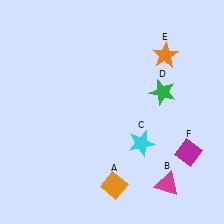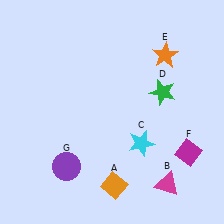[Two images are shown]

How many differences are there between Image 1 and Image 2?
There is 1 difference between the two images.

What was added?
A purple circle (G) was added in Image 2.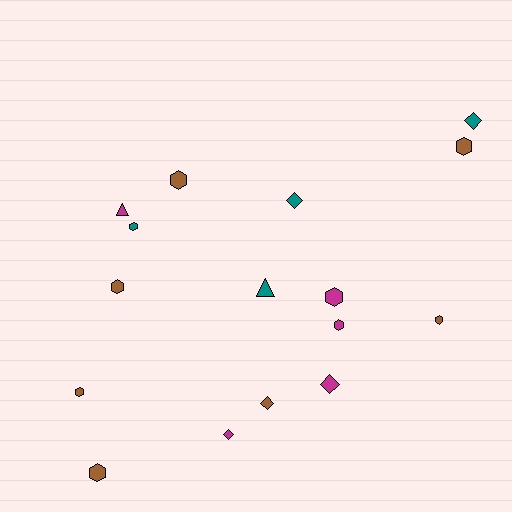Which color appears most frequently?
Brown, with 7 objects.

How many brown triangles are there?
There are no brown triangles.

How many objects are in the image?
There are 16 objects.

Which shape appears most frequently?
Hexagon, with 9 objects.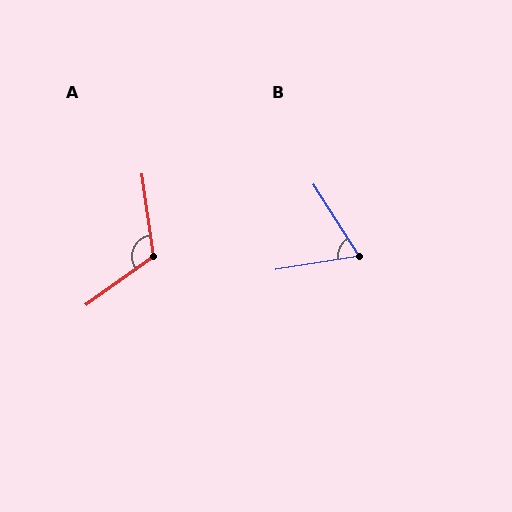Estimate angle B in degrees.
Approximately 67 degrees.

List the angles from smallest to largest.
B (67°), A (118°).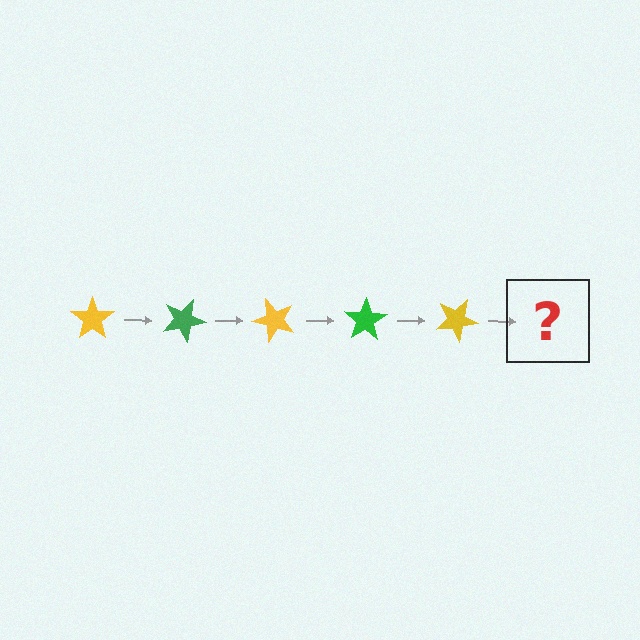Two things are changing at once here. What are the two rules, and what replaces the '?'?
The two rules are that it rotates 25 degrees each step and the color cycles through yellow and green. The '?' should be a green star, rotated 125 degrees from the start.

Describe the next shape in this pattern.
It should be a green star, rotated 125 degrees from the start.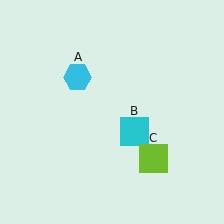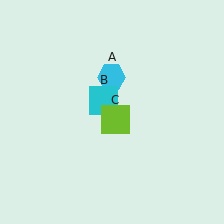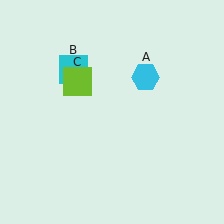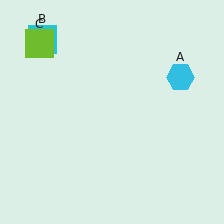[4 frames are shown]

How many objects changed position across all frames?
3 objects changed position: cyan hexagon (object A), cyan square (object B), lime square (object C).